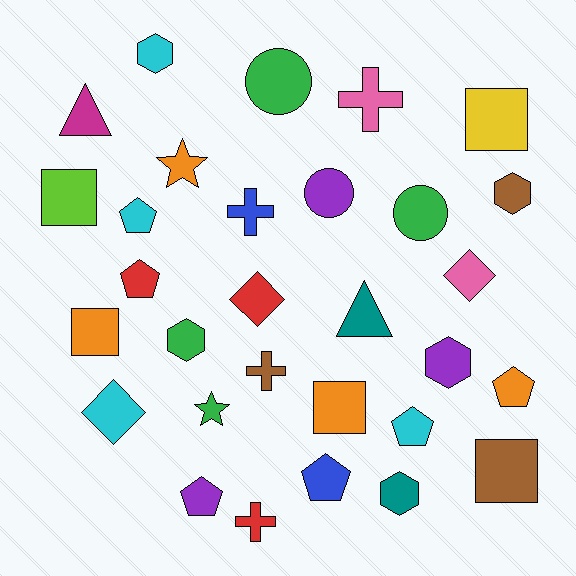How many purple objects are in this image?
There are 3 purple objects.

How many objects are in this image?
There are 30 objects.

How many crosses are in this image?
There are 4 crosses.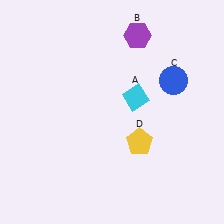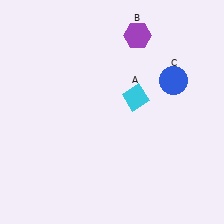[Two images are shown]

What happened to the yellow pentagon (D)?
The yellow pentagon (D) was removed in Image 2. It was in the bottom-right area of Image 1.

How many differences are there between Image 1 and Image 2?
There is 1 difference between the two images.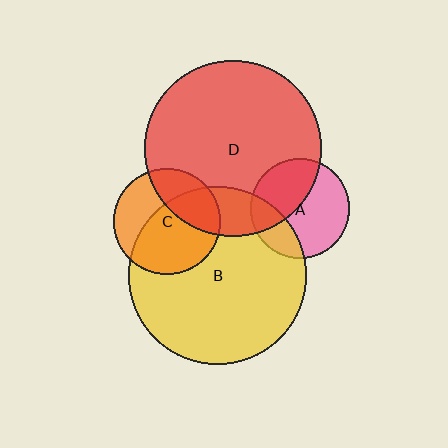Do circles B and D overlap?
Yes.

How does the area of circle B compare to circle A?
Approximately 3.2 times.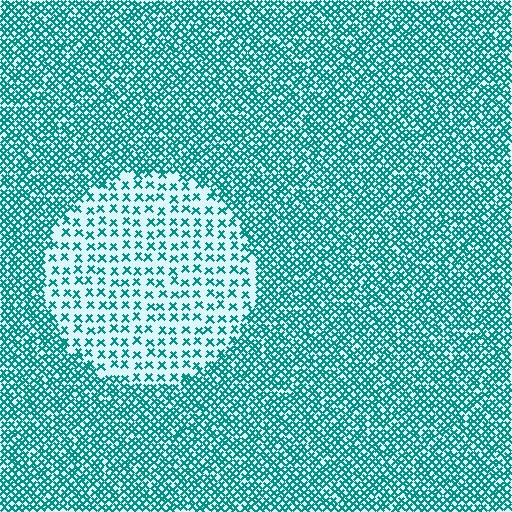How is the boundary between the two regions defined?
The boundary is defined by a change in element density (approximately 2.5x ratio). All elements are the same color, size, and shape.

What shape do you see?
I see a circle.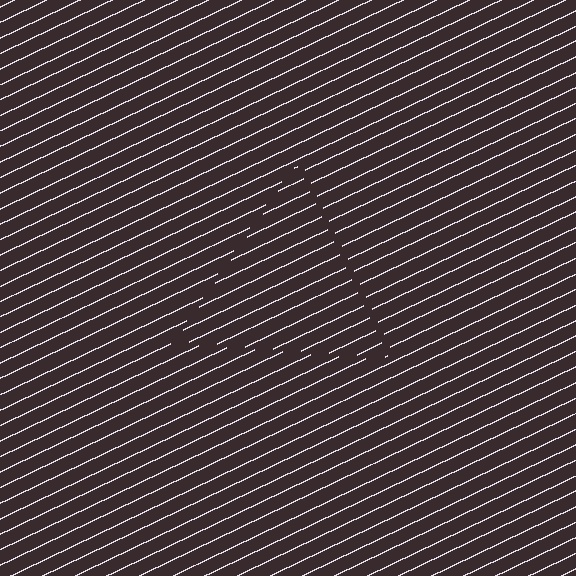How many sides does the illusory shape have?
3 sides — the line-ends trace a triangle.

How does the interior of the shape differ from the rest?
The interior of the shape contains the same grating, shifted by half a period — the contour is defined by the phase discontinuity where line-ends from the inner and outer gratings abut.